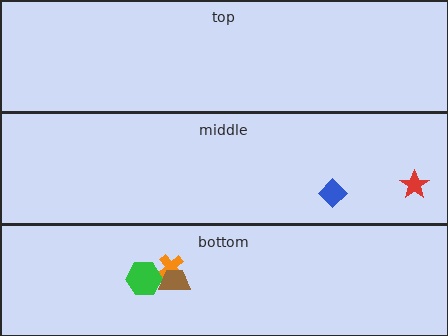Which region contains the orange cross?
The bottom region.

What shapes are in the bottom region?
The orange cross, the green hexagon, the brown trapezoid.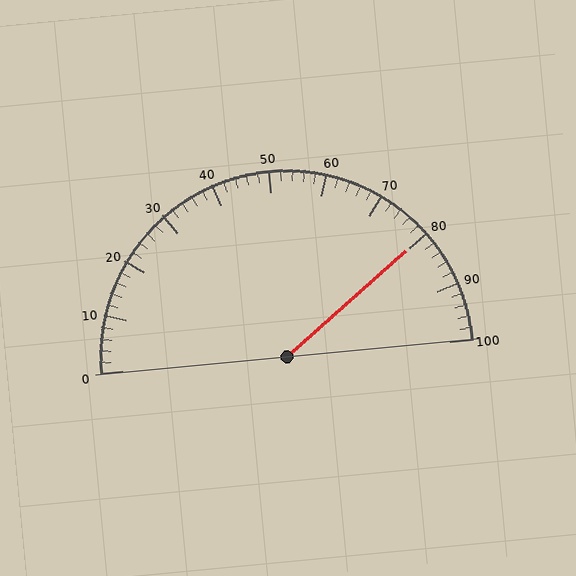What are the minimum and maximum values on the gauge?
The gauge ranges from 0 to 100.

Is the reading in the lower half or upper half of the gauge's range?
The reading is in the upper half of the range (0 to 100).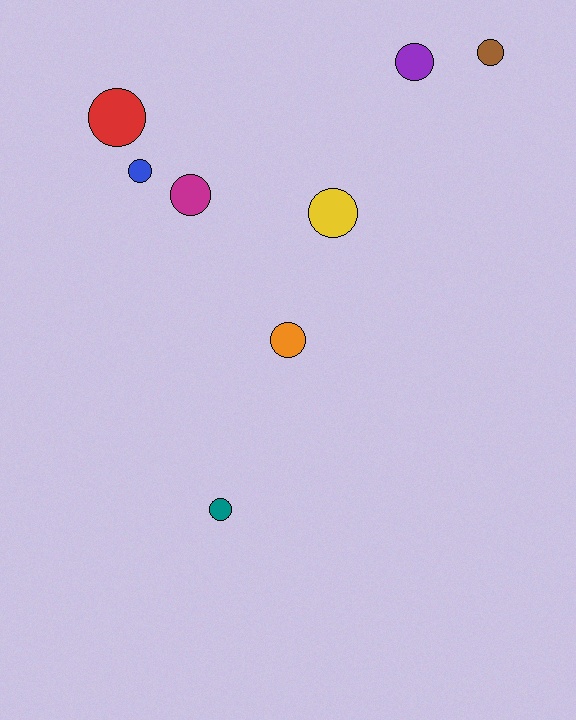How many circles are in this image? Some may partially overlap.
There are 8 circles.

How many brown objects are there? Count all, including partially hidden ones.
There is 1 brown object.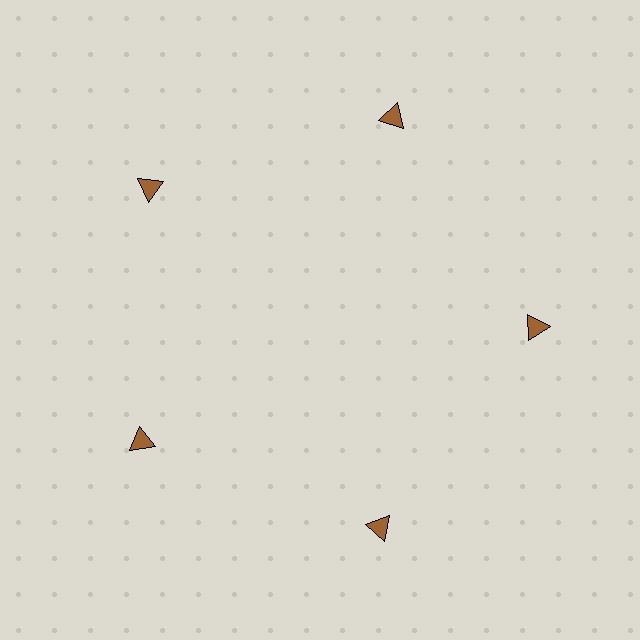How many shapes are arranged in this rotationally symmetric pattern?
There are 5 shapes, arranged in 5 groups of 1.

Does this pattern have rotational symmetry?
Yes, this pattern has 5-fold rotational symmetry. It looks the same after rotating 72 degrees around the center.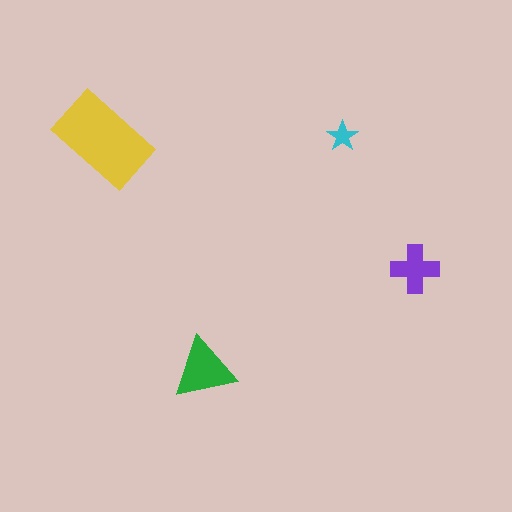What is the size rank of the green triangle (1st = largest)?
2nd.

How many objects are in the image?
There are 4 objects in the image.